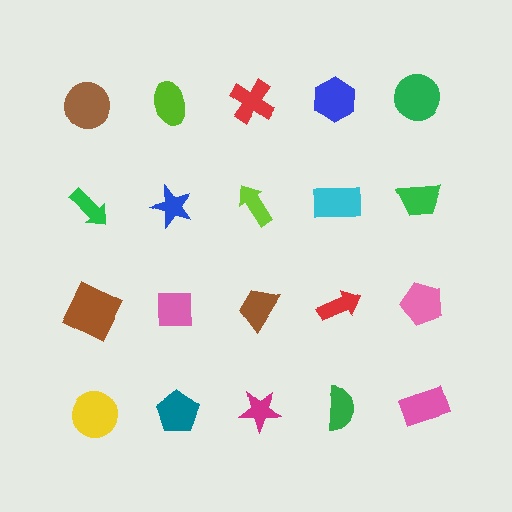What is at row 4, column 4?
A green semicircle.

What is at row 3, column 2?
A pink square.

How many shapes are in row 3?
5 shapes.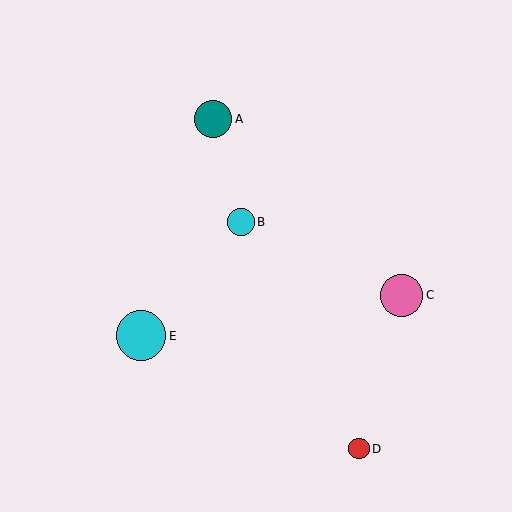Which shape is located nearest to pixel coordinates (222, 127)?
The teal circle (labeled A) at (213, 119) is nearest to that location.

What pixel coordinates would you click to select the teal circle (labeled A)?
Click at (213, 119) to select the teal circle A.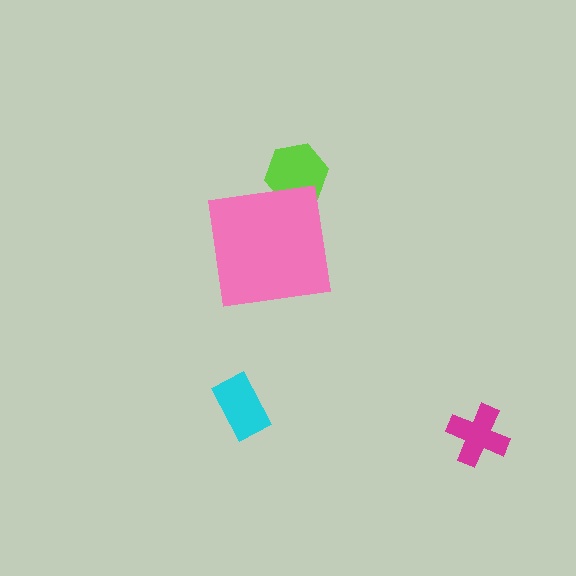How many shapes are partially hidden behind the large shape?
1 shape is partially hidden.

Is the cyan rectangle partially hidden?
No, the cyan rectangle is fully visible.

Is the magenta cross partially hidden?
No, the magenta cross is fully visible.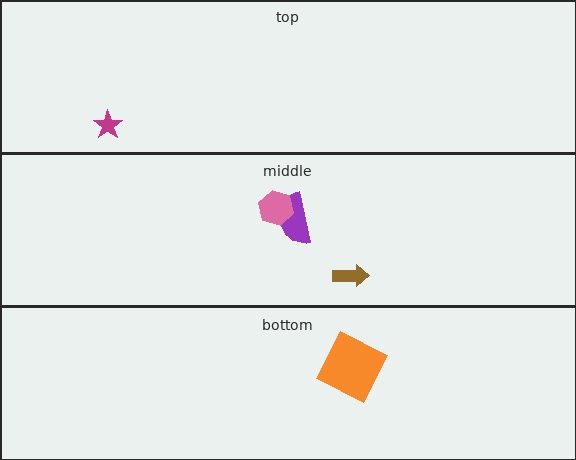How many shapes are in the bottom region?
1.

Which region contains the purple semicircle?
The middle region.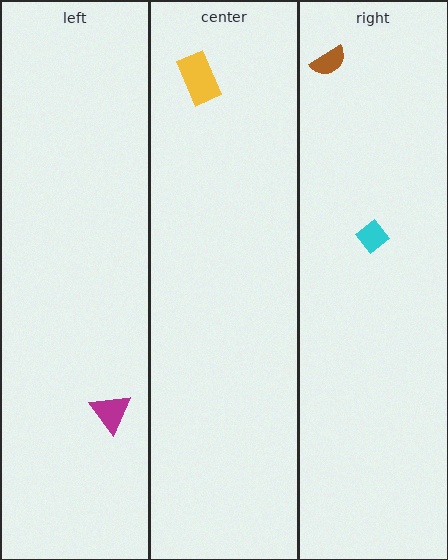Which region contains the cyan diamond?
The right region.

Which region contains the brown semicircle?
The right region.